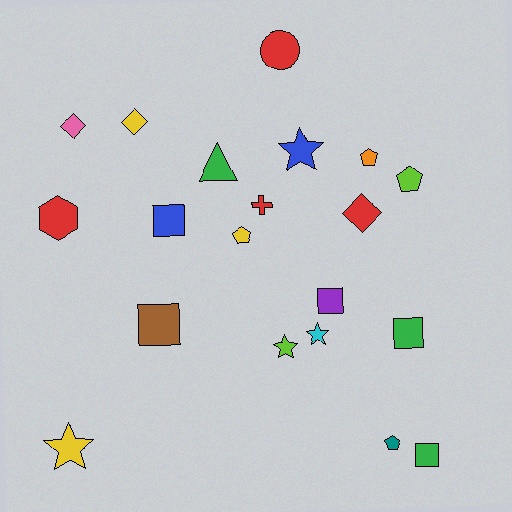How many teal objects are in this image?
There is 1 teal object.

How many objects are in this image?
There are 20 objects.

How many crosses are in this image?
There is 1 cross.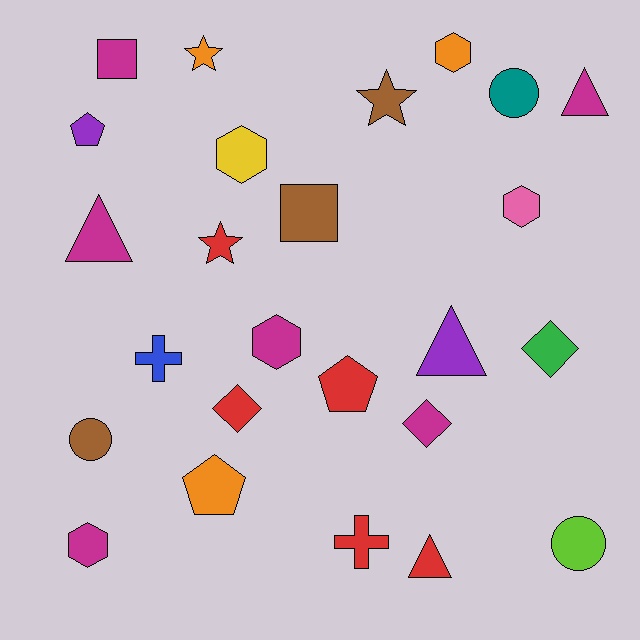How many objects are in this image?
There are 25 objects.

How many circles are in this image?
There are 3 circles.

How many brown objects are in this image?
There are 3 brown objects.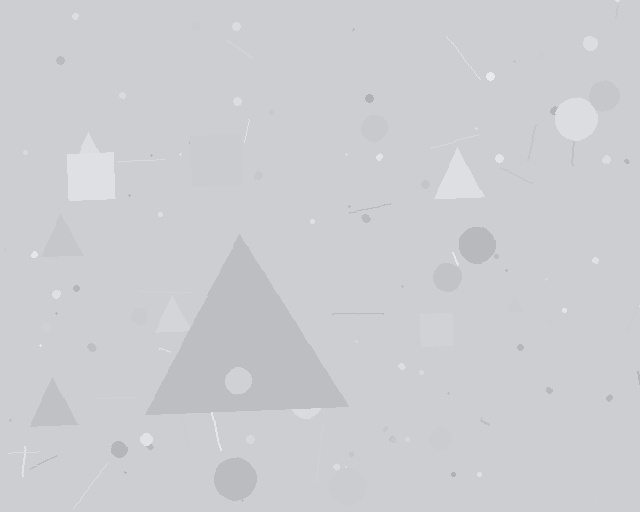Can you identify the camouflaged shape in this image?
The camouflaged shape is a triangle.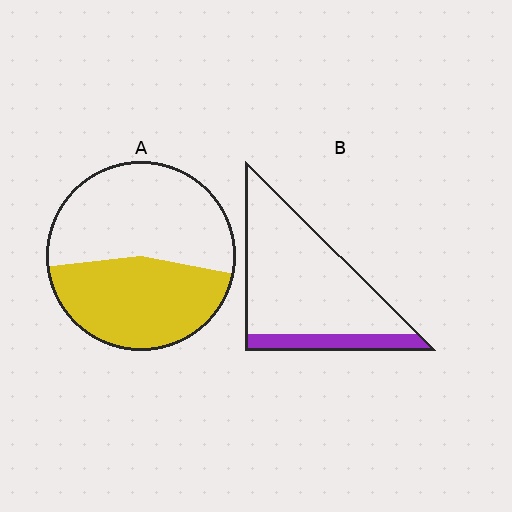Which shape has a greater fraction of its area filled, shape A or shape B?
Shape A.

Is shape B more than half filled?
No.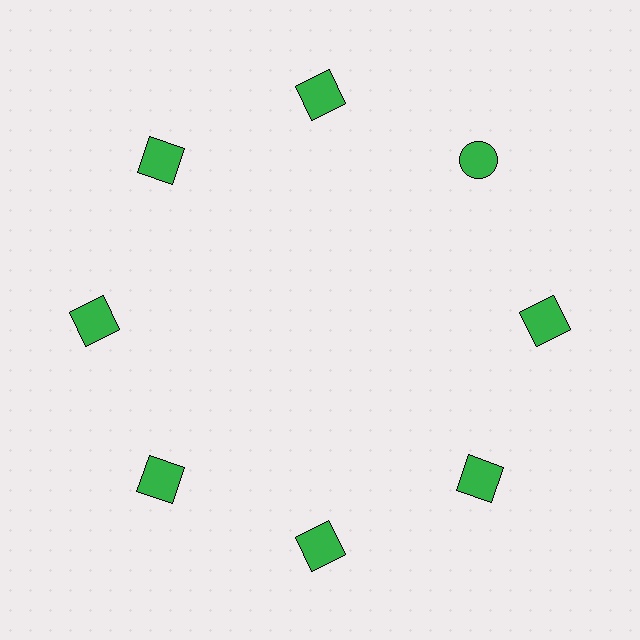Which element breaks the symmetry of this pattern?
The green circle at roughly the 2 o'clock position breaks the symmetry. All other shapes are green squares.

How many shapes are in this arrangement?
There are 8 shapes arranged in a ring pattern.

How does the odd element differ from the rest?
It has a different shape: circle instead of square.